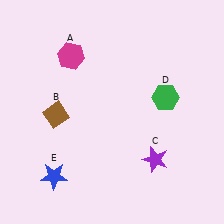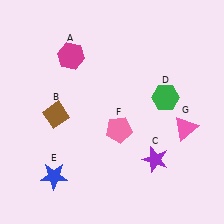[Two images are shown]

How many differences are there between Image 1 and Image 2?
There are 2 differences between the two images.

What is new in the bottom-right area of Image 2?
A pink pentagon (F) was added in the bottom-right area of Image 2.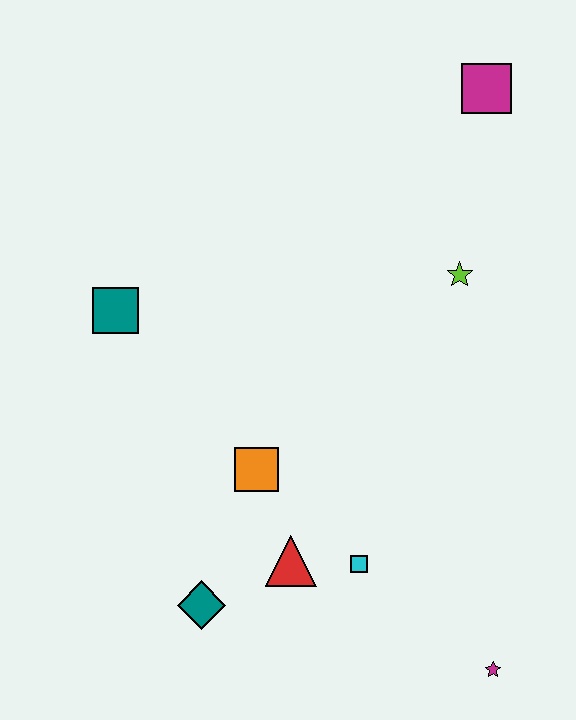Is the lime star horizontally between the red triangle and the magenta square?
Yes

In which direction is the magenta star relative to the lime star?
The magenta star is below the lime star.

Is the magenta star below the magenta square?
Yes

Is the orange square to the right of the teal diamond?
Yes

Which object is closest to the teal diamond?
The red triangle is closest to the teal diamond.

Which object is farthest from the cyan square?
The magenta square is farthest from the cyan square.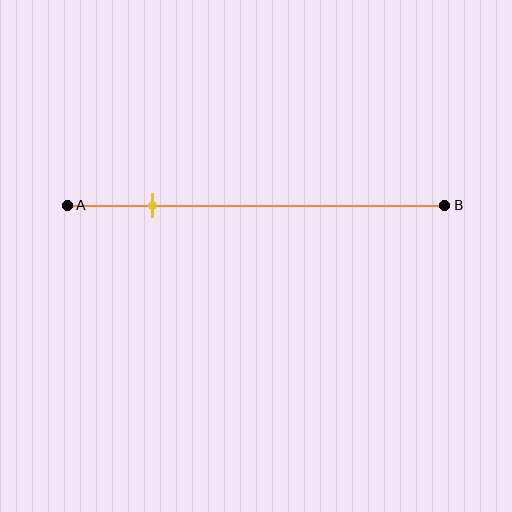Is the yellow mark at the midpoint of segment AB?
No, the mark is at about 25% from A, not at the 50% midpoint.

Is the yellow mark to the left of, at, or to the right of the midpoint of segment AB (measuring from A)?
The yellow mark is to the left of the midpoint of segment AB.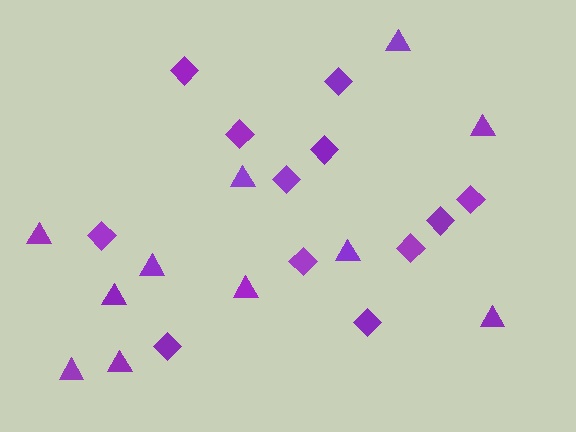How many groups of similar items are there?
There are 2 groups: one group of diamonds (12) and one group of triangles (11).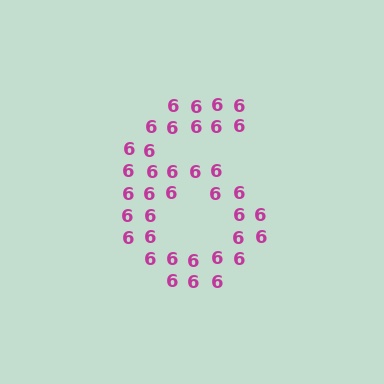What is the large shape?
The large shape is the digit 6.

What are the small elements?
The small elements are digit 6's.